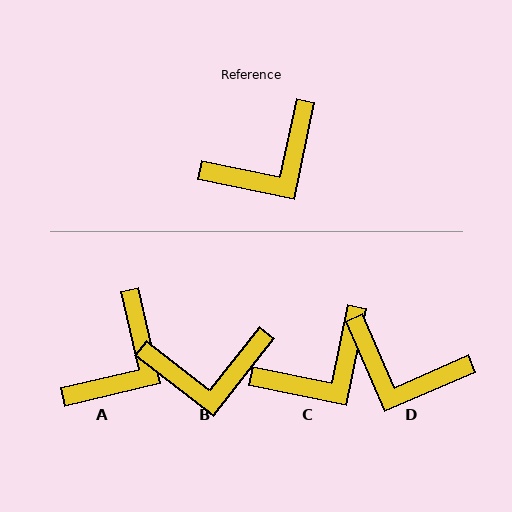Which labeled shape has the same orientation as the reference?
C.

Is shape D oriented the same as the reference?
No, it is off by about 55 degrees.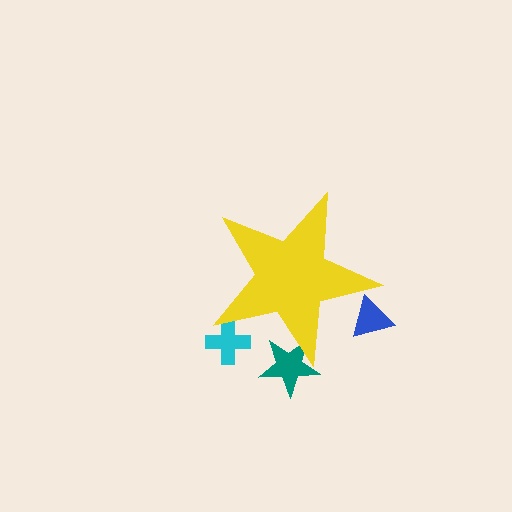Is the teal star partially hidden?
Yes, the teal star is partially hidden behind the yellow star.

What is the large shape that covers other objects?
A yellow star.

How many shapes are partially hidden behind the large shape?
3 shapes are partially hidden.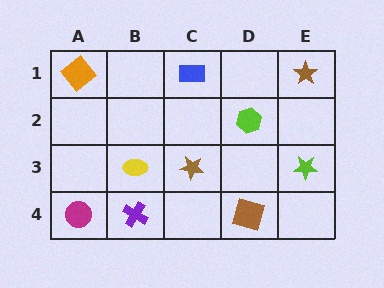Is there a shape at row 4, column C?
No, that cell is empty.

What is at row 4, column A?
A magenta circle.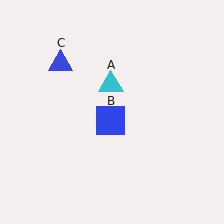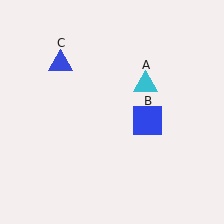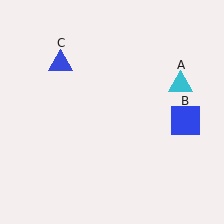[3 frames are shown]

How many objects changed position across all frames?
2 objects changed position: cyan triangle (object A), blue square (object B).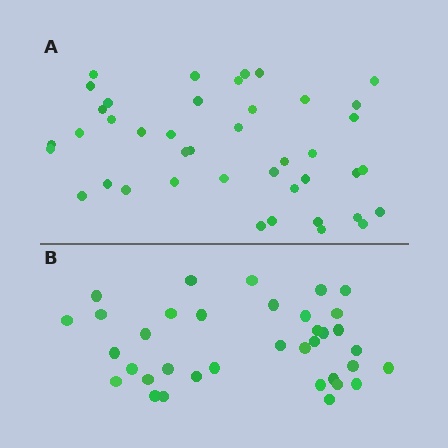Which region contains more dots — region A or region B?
Region A (the top region) has more dots.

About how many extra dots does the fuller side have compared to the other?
Region A has about 6 more dots than region B.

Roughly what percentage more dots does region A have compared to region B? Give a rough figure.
About 15% more.